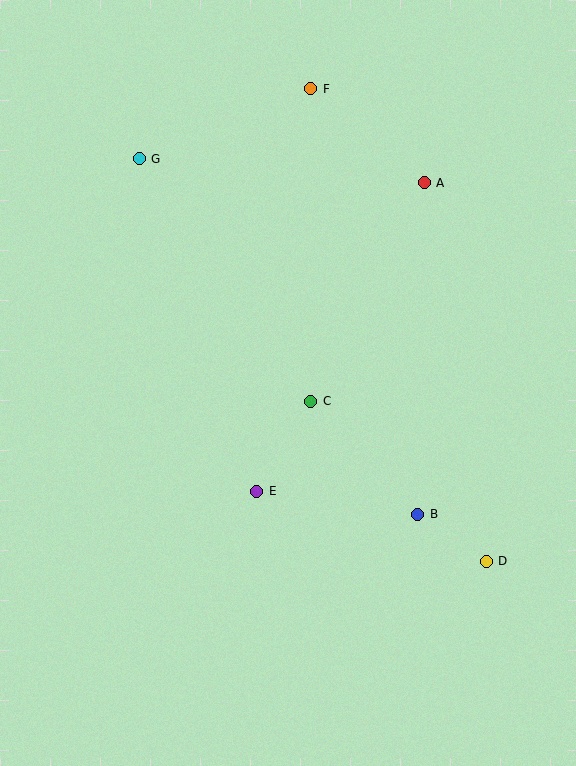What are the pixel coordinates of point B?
Point B is at (418, 514).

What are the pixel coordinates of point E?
Point E is at (257, 491).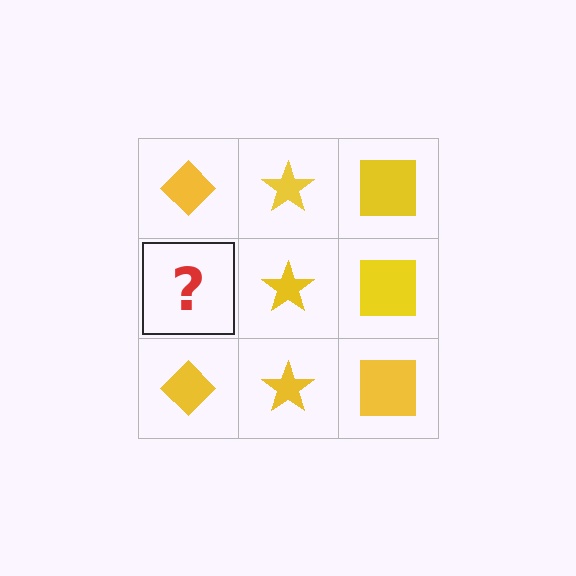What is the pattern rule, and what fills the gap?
The rule is that each column has a consistent shape. The gap should be filled with a yellow diamond.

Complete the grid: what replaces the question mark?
The question mark should be replaced with a yellow diamond.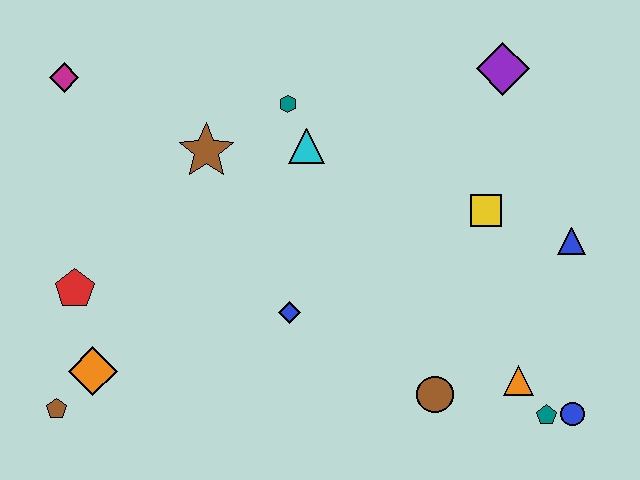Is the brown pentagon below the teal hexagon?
Yes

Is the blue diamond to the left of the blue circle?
Yes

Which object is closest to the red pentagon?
The orange diamond is closest to the red pentagon.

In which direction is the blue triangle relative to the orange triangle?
The blue triangle is above the orange triangle.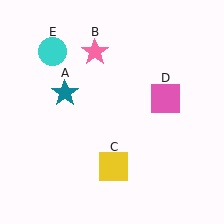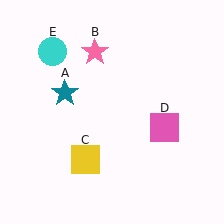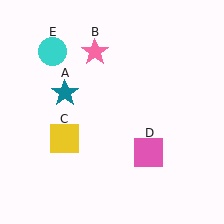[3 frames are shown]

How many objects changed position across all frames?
2 objects changed position: yellow square (object C), pink square (object D).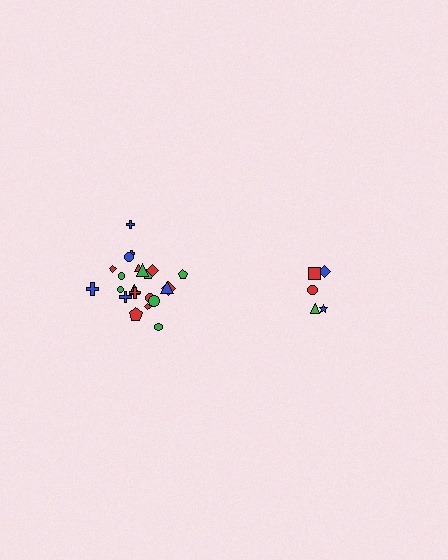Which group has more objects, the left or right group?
The left group.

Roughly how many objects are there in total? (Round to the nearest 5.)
Roughly 25 objects in total.